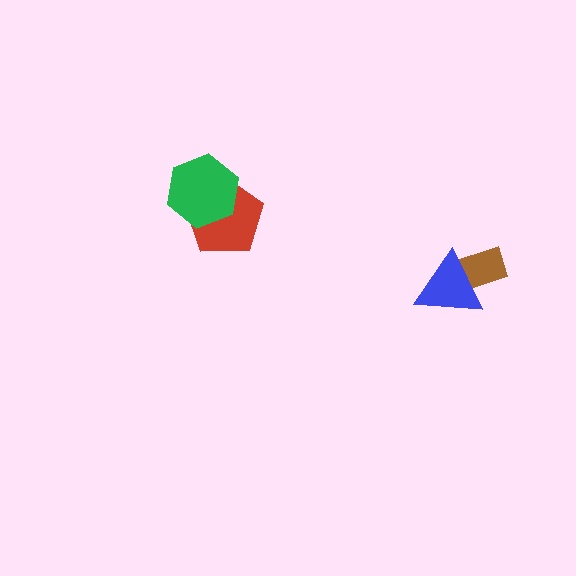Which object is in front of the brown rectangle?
The blue triangle is in front of the brown rectangle.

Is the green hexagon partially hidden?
No, no other shape covers it.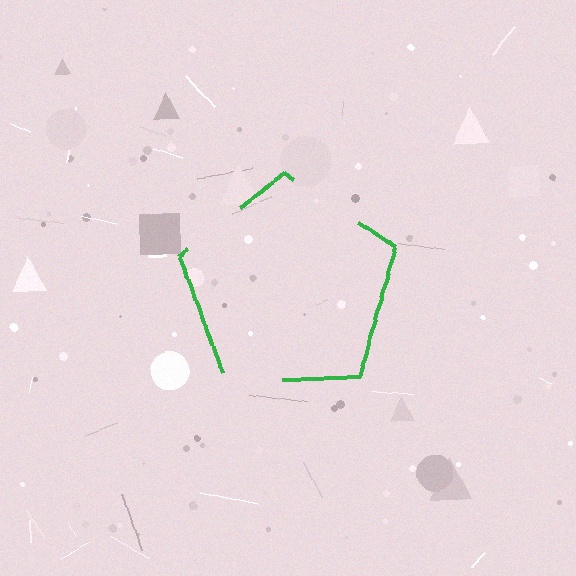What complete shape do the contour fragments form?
The contour fragments form a pentagon.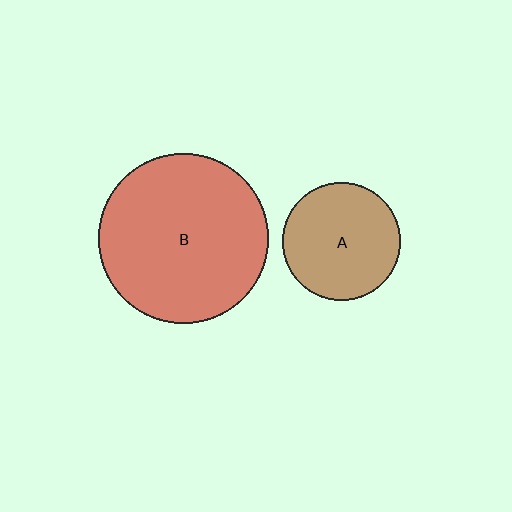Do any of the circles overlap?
No, none of the circles overlap.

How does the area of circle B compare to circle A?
Approximately 2.1 times.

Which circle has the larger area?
Circle B (red).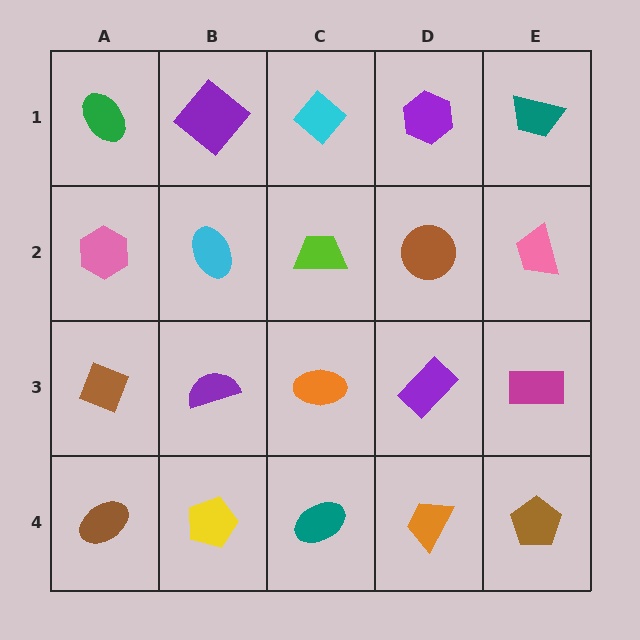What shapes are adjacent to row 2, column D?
A purple hexagon (row 1, column D), a purple rectangle (row 3, column D), a lime trapezoid (row 2, column C), a pink trapezoid (row 2, column E).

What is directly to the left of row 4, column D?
A teal ellipse.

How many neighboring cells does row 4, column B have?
3.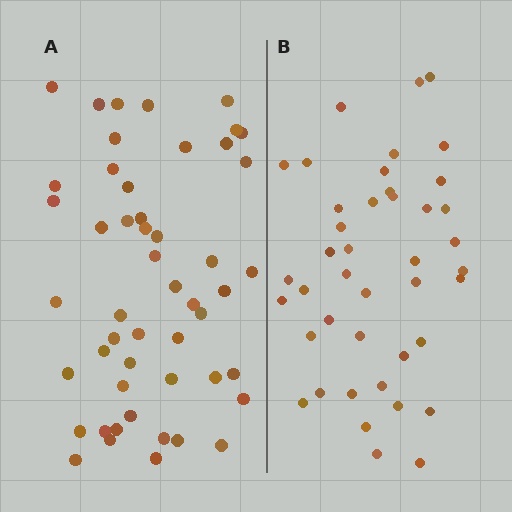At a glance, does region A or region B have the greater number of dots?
Region A (the left region) has more dots.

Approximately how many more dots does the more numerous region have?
Region A has roughly 8 or so more dots than region B.